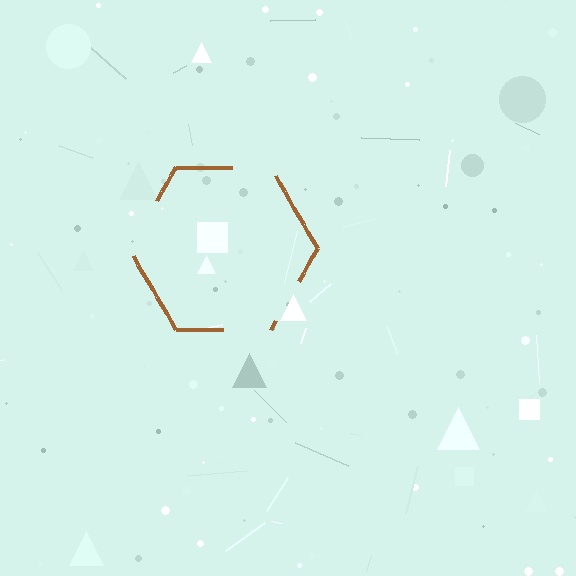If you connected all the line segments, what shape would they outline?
They would outline a hexagon.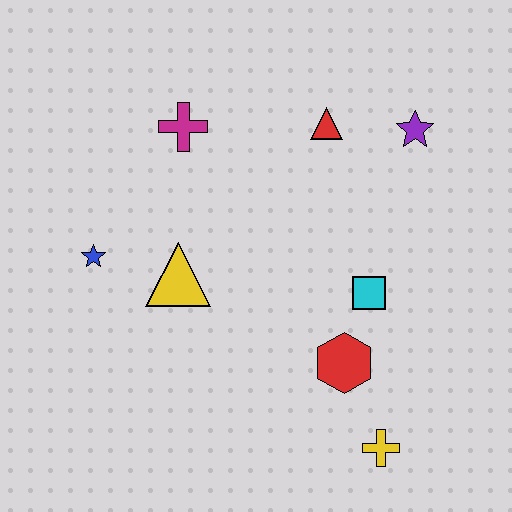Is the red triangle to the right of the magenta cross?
Yes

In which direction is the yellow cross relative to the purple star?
The yellow cross is below the purple star.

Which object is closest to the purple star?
The red triangle is closest to the purple star.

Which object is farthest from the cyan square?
The blue star is farthest from the cyan square.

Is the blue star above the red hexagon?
Yes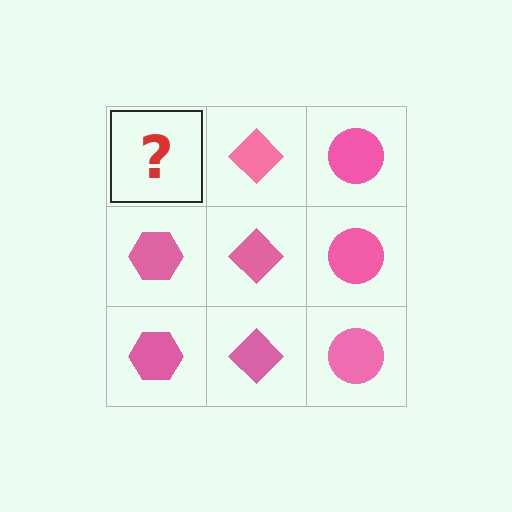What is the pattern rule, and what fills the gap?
The rule is that each column has a consistent shape. The gap should be filled with a pink hexagon.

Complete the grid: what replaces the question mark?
The question mark should be replaced with a pink hexagon.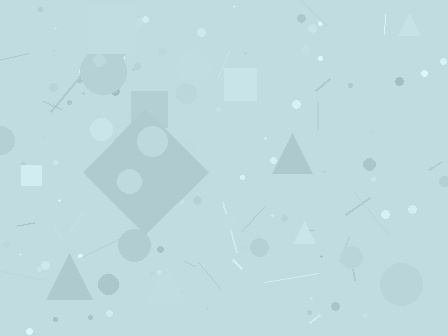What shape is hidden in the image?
A diamond is hidden in the image.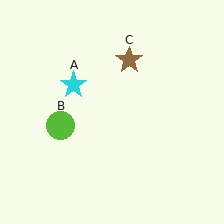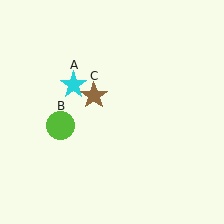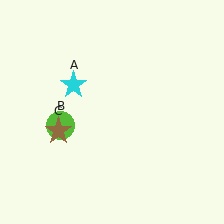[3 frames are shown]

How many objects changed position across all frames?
1 object changed position: brown star (object C).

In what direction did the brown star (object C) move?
The brown star (object C) moved down and to the left.